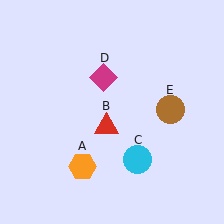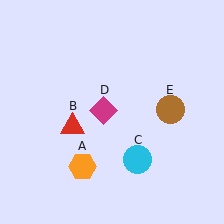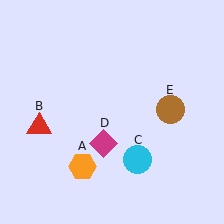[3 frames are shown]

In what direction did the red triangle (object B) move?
The red triangle (object B) moved left.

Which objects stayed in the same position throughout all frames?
Orange hexagon (object A) and cyan circle (object C) and brown circle (object E) remained stationary.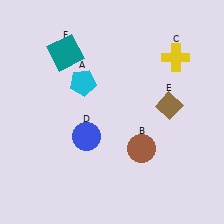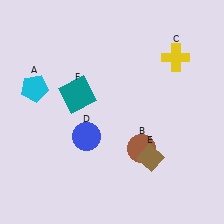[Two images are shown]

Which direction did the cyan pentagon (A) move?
The cyan pentagon (A) moved left.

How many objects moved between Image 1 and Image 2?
3 objects moved between the two images.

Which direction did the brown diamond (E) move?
The brown diamond (E) moved down.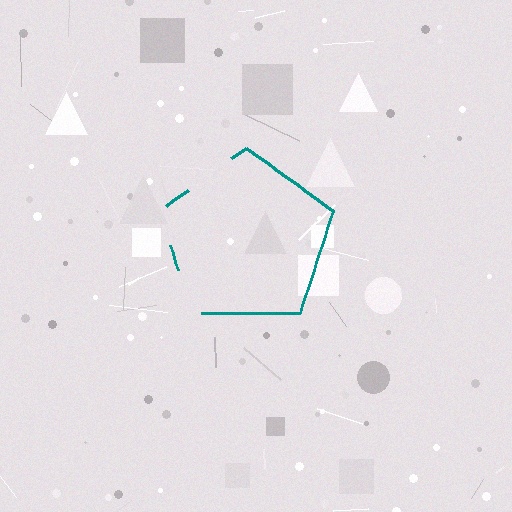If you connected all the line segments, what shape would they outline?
They would outline a pentagon.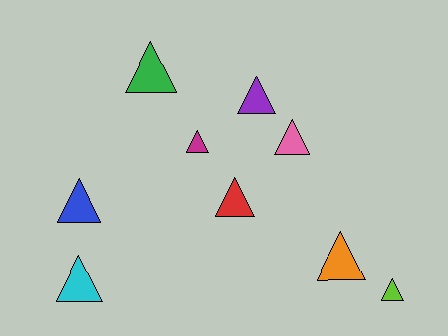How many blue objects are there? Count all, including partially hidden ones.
There is 1 blue object.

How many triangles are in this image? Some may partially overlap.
There are 9 triangles.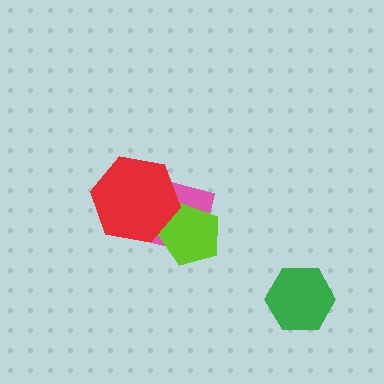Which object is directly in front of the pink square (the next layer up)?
The lime pentagon is directly in front of the pink square.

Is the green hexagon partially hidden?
No, no other shape covers it.